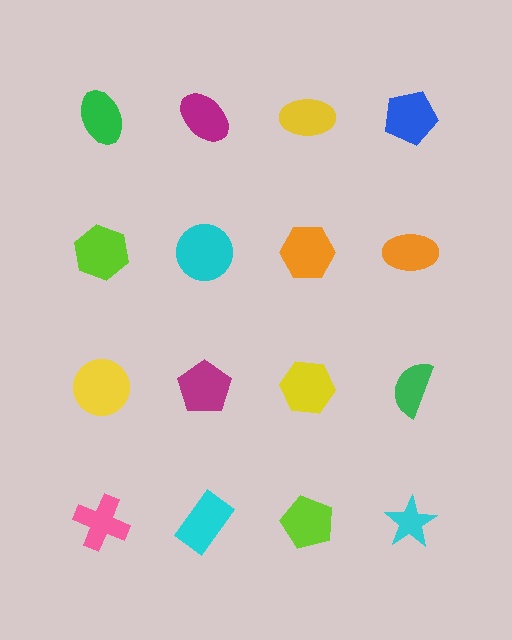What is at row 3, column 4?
A green semicircle.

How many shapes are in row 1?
4 shapes.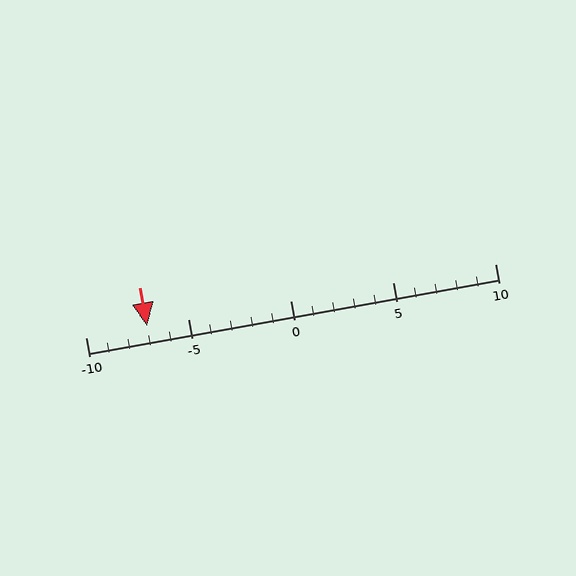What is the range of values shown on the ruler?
The ruler shows values from -10 to 10.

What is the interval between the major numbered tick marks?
The major tick marks are spaced 5 units apart.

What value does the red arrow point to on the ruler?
The red arrow points to approximately -7.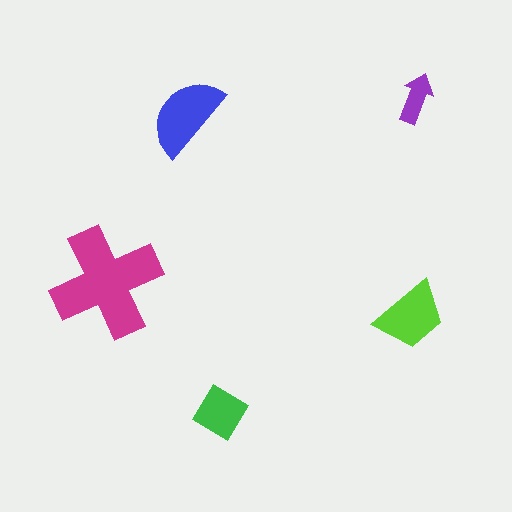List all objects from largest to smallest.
The magenta cross, the blue semicircle, the lime trapezoid, the green diamond, the purple arrow.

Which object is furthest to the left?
The magenta cross is leftmost.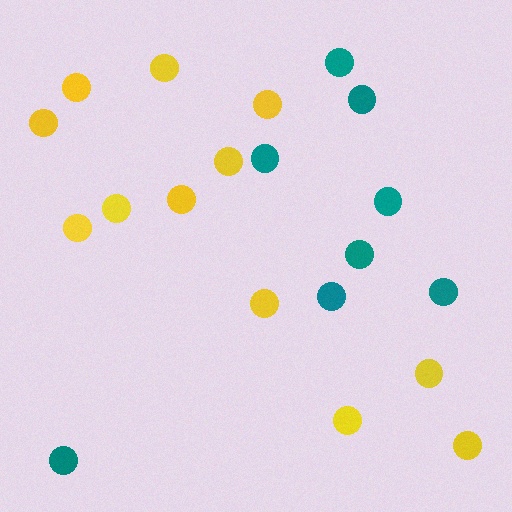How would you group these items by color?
There are 2 groups: one group of yellow circles (12) and one group of teal circles (8).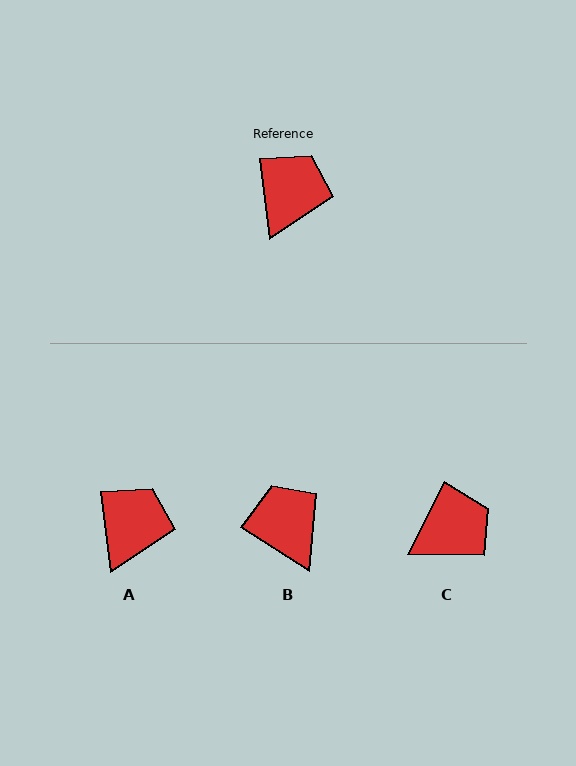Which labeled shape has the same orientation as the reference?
A.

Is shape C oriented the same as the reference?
No, it is off by about 34 degrees.